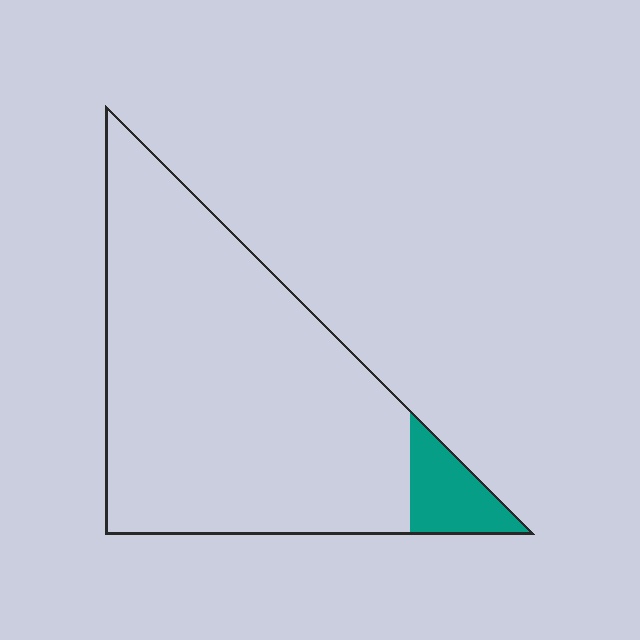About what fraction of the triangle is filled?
About one tenth (1/10).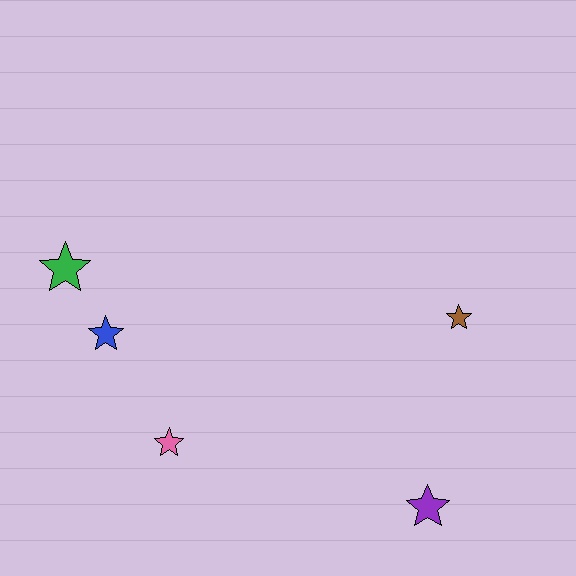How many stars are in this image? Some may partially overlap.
There are 5 stars.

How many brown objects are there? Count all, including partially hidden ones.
There is 1 brown object.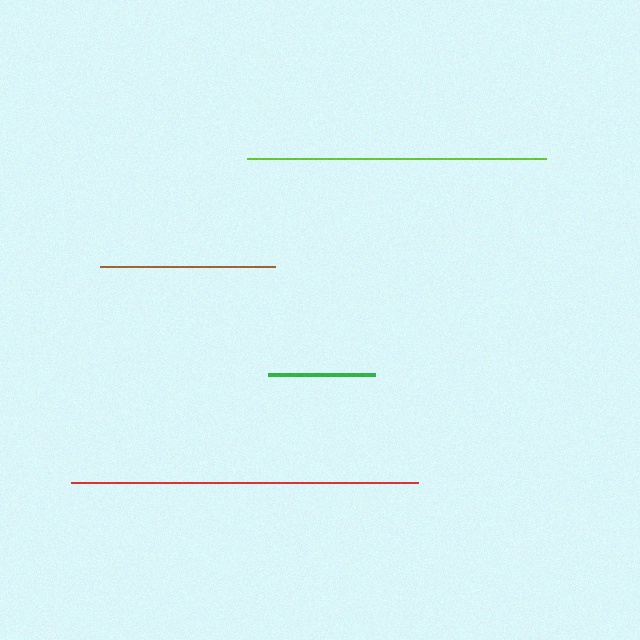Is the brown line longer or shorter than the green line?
The brown line is longer than the green line.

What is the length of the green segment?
The green segment is approximately 108 pixels long.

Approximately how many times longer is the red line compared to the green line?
The red line is approximately 3.2 times the length of the green line.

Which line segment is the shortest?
The green line is the shortest at approximately 108 pixels.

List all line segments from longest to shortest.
From longest to shortest: red, lime, brown, green.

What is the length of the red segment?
The red segment is approximately 347 pixels long.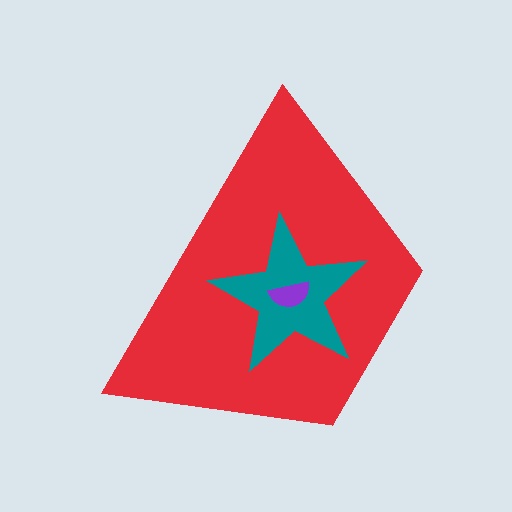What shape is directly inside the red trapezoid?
The teal star.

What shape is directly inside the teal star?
The purple semicircle.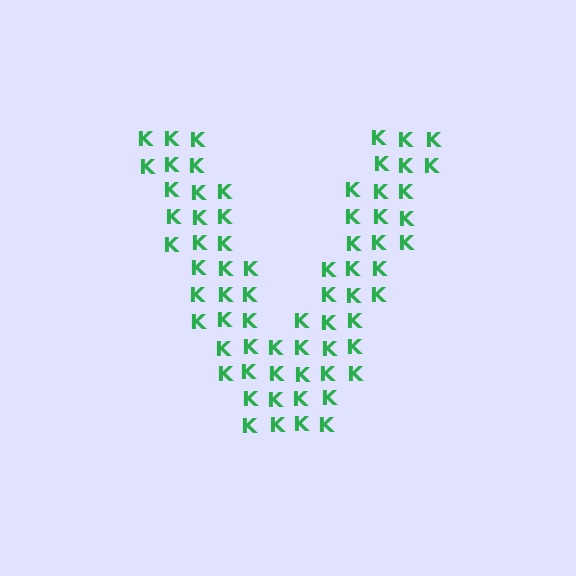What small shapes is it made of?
It is made of small letter K's.